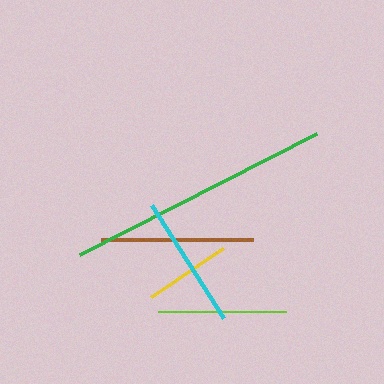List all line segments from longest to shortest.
From longest to shortest: green, brown, cyan, lime, yellow.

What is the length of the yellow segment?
The yellow segment is approximately 88 pixels long.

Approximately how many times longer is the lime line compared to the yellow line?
The lime line is approximately 1.5 times the length of the yellow line.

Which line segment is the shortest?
The yellow line is the shortest at approximately 88 pixels.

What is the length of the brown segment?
The brown segment is approximately 152 pixels long.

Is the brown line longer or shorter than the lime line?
The brown line is longer than the lime line.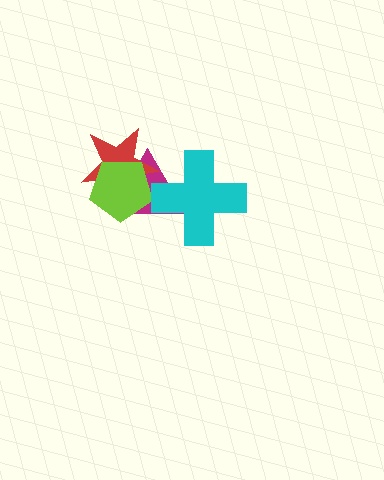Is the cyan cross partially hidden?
No, no other shape covers it.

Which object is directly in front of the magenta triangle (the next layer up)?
The red star is directly in front of the magenta triangle.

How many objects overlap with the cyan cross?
1 object overlaps with the cyan cross.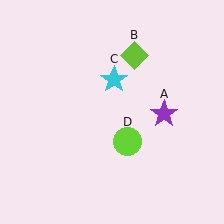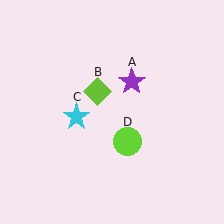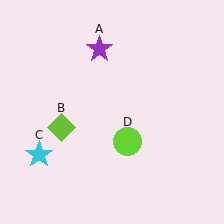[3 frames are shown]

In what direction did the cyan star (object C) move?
The cyan star (object C) moved down and to the left.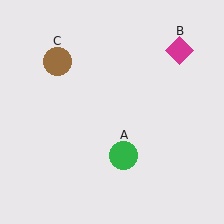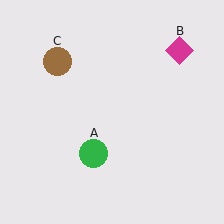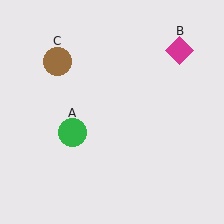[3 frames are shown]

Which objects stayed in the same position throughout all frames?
Magenta diamond (object B) and brown circle (object C) remained stationary.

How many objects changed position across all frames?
1 object changed position: green circle (object A).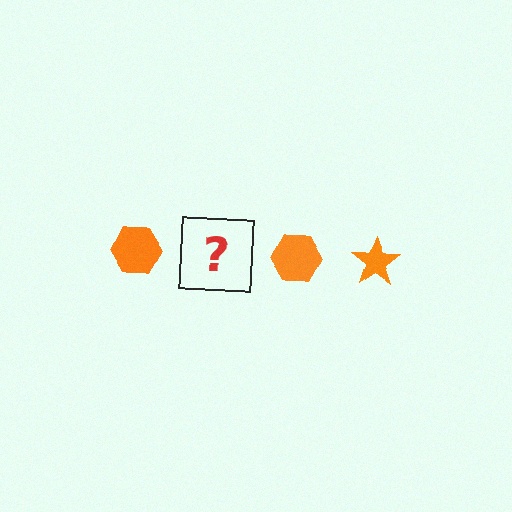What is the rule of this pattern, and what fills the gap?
The rule is that the pattern cycles through hexagon, star shapes in orange. The gap should be filled with an orange star.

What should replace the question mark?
The question mark should be replaced with an orange star.